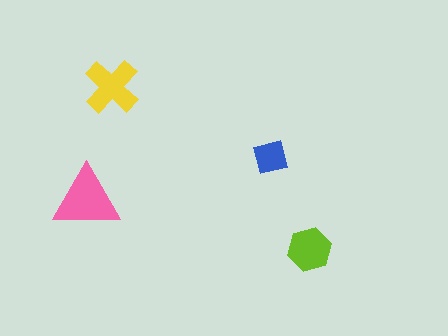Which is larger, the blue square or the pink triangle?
The pink triangle.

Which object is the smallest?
The blue square.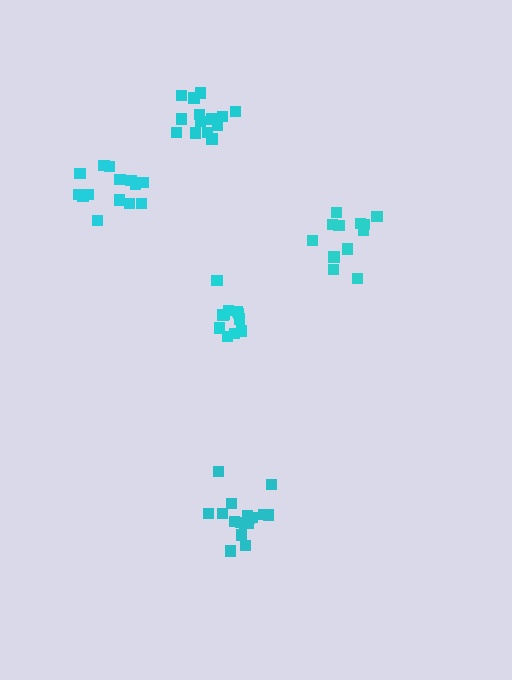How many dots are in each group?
Group 1: 11 dots, Group 2: 14 dots, Group 3: 17 dots, Group 4: 14 dots, Group 5: 12 dots (68 total).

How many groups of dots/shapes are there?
There are 5 groups.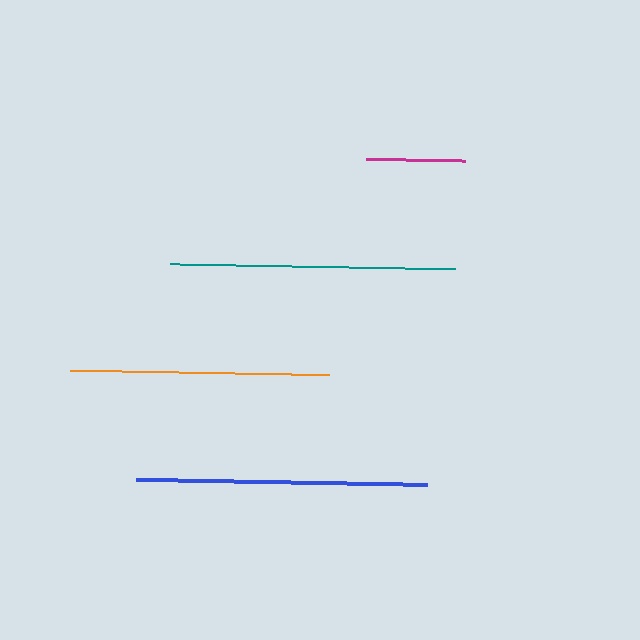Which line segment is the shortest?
The magenta line is the shortest at approximately 99 pixels.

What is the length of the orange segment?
The orange segment is approximately 259 pixels long.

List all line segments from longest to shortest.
From longest to shortest: blue, teal, orange, magenta.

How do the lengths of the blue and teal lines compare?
The blue and teal lines are approximately the same length.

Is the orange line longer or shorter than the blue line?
The blue line is longer than the orange line.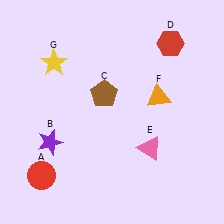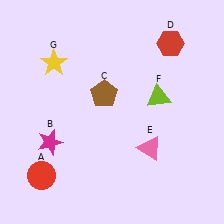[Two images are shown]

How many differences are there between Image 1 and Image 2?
There are 2 differences between the two images.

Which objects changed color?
B changed from purple to magenta. F changed from orange to lime.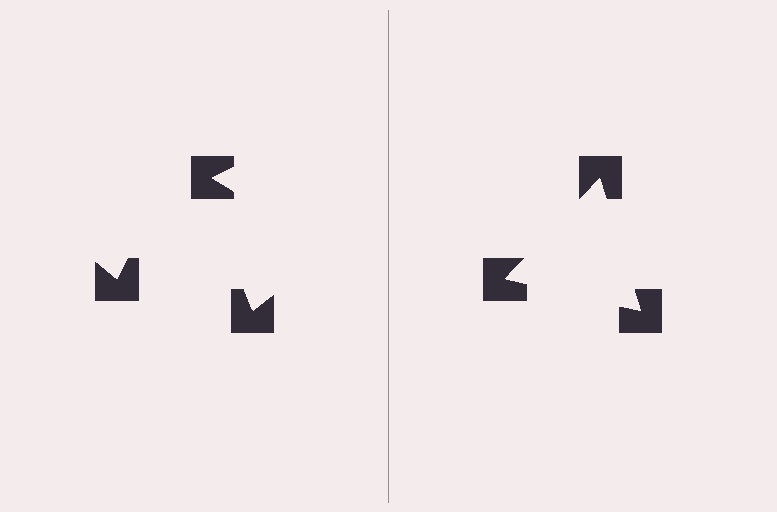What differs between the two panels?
The notched squares are positioned identically on both sides; only the wedge orientations differ. On the right they align to a triangle; on the left they are misaligned.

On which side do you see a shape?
An illusory triangle appears on the right side. On the left side the wedge cuts are rotated, so no coherent shape forms.